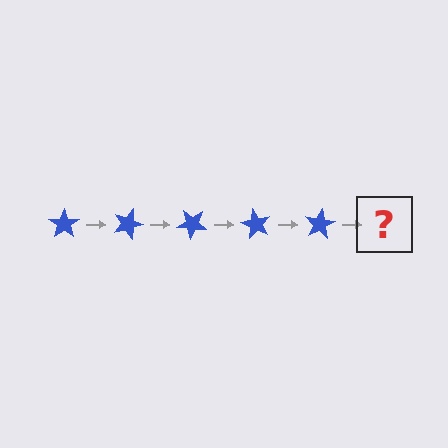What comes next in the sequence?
The next element should be a blue star rotated 100 degrees.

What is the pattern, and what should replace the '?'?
The pattern is that the star rotates 20 degrees each step. The '?' should be a blue star rotated 100 degrees.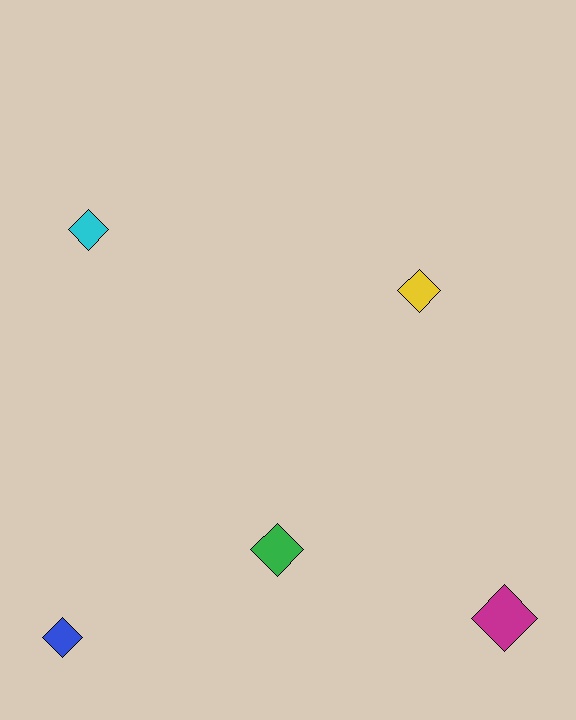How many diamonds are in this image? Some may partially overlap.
There are 5 diamonds.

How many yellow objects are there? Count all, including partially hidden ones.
There is 1 yellow object.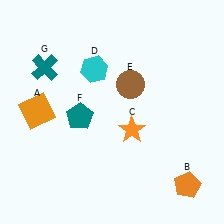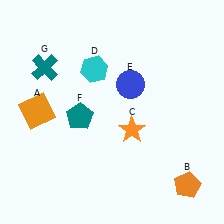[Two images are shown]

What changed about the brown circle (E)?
In Image 1, E is brown. In Image 2, it changed to blue.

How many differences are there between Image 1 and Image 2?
There is 1 difference between the two images.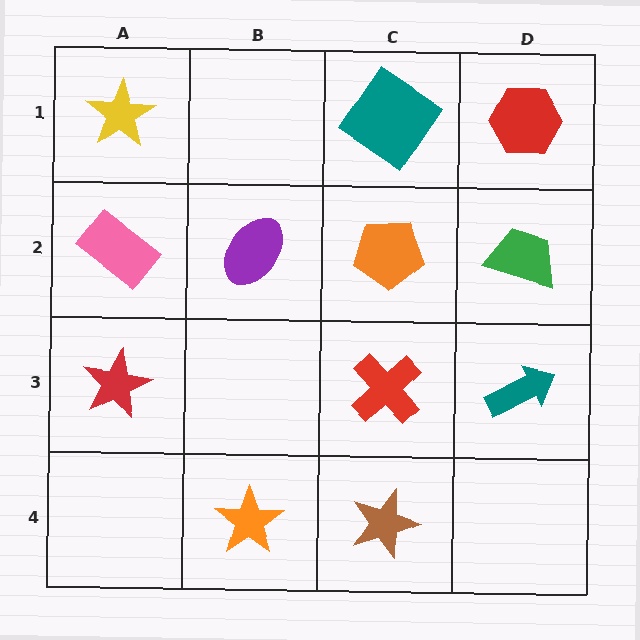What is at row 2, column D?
A green trapezoid.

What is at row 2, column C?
An orange pentagon.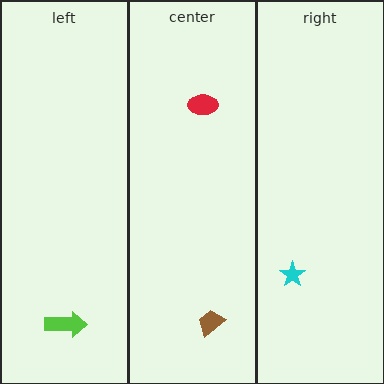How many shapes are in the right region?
1.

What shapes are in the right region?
The cyan star.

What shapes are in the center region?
The red ellipse, the brown trapezoid.